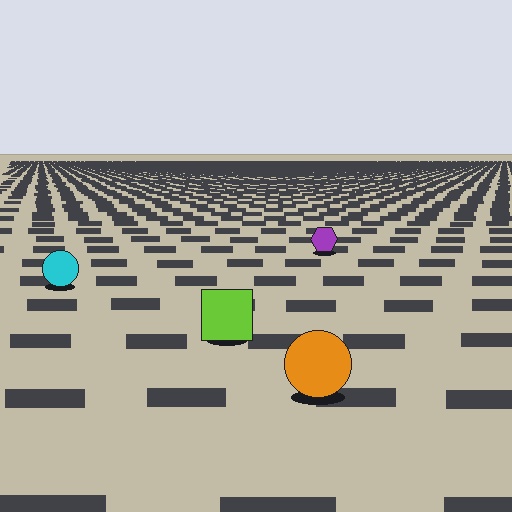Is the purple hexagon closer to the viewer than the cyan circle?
No. The cyan circle is closer — you can tell from the texture gradient: the ground texture is coarser near it.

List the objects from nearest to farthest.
From nearest to farthest: the orange circle, the lime square, the cyan circle, the purple hexagon.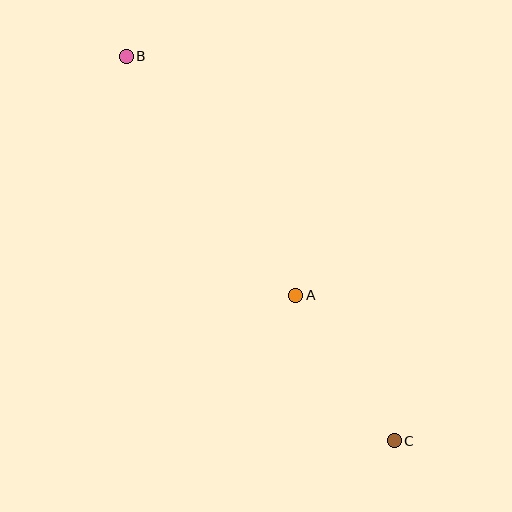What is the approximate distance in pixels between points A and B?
The distance between A and B is approximately 293 pixels.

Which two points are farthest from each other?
Points B and C are farthest from each other.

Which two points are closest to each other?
Points A and C are closest to each other.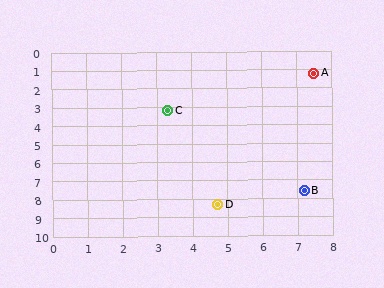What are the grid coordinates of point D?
Point D is at approximately (4.7, 8.3).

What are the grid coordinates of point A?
Point A is at approximately (7.5, 1.2).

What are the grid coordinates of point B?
Point B is at approximately (7.2, 7.6).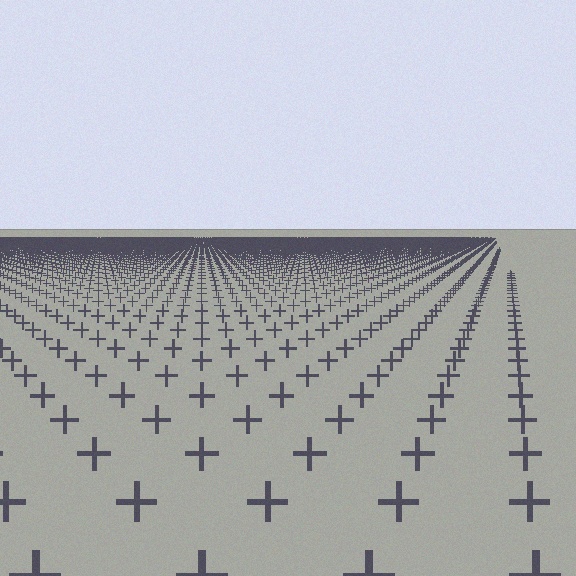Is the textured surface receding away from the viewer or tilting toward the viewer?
The surface is receding away from the viewer. Texture elements get smaller and denser toward the top.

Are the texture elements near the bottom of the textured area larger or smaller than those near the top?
Larger. Near the bottom, elements are closer to the viewer and appear at a bigger on-screen size.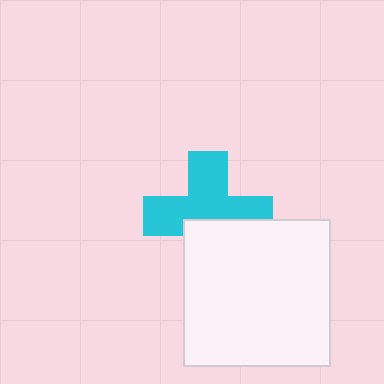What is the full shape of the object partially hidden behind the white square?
The partially hidden object is a cyan cross.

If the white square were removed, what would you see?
You would see the complete cyan cross.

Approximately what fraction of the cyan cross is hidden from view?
Roughly 37% of the cyan cross is hidden behind the white square.